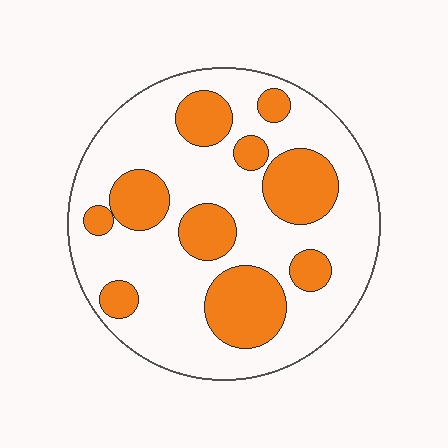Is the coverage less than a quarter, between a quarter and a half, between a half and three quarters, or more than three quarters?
Between a quarter and a half.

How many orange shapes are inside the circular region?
10.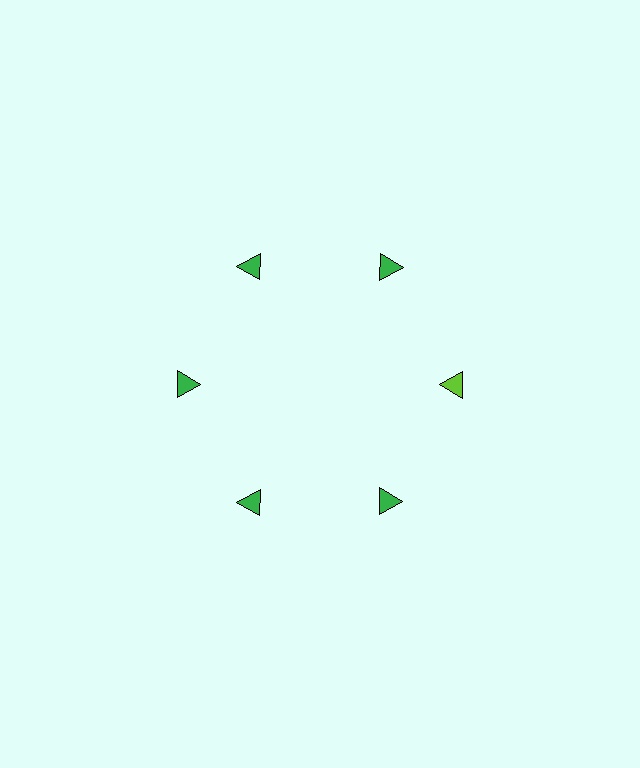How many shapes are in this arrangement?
There are 6 shapes arranged in a ring pattern.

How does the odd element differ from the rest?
It has a different color: lime instead of green.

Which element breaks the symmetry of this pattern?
The lime triangle at roughly the 3 o'clock position breaks the symmetry. All other shapes are green triangles.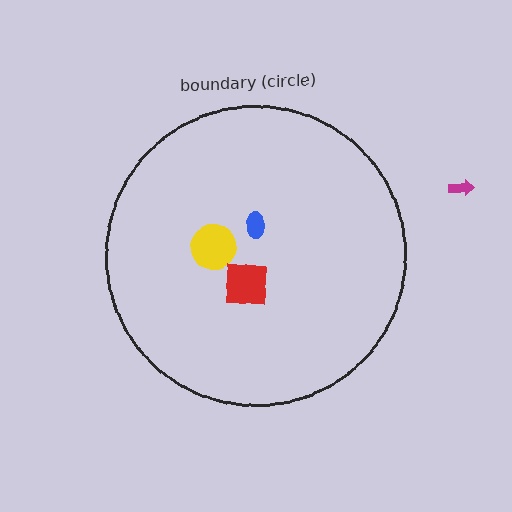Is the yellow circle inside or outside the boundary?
Inside.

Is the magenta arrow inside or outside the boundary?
Outside.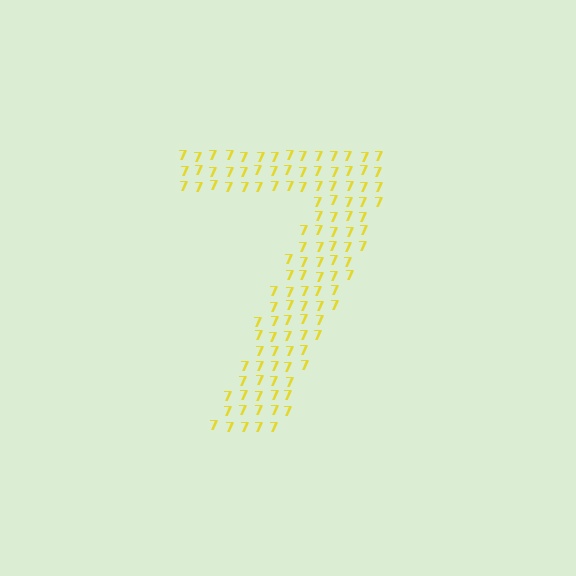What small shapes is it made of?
It is made of small digit 7's.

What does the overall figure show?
The overall figure shows the digit 7.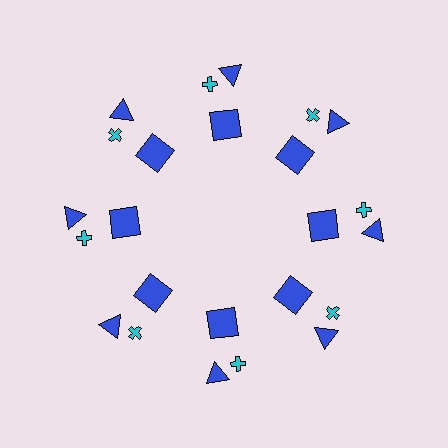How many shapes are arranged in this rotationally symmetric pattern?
There are 24 shapes, arranged in 8 groups of 3.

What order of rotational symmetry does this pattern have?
This pattern has 8-fold rotational symmetry.